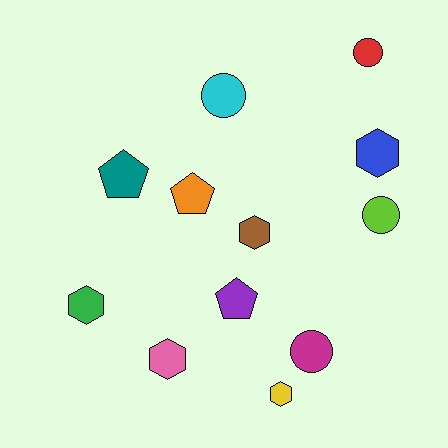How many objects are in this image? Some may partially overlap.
There are 12 objects.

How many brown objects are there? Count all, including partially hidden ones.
There is 1 brown object.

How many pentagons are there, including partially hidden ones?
There are 3 pentagons.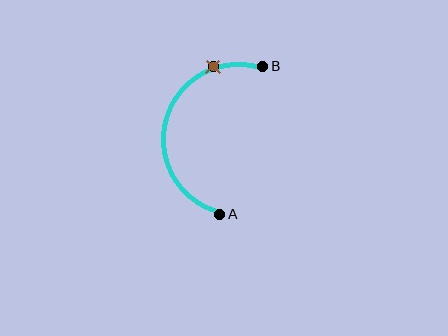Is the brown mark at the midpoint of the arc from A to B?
No. The brown mark lies on the arc but is closer to endpoint B. The arc midpoint would be at the point on the curve equidistant along the arc from both A and B.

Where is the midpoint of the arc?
The arc midpoint is the point on the curve farthest from the straight line joining A and B. It sits to the left of that line.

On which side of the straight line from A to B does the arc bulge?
The arc bulges to the left of the straight line connecting A and B.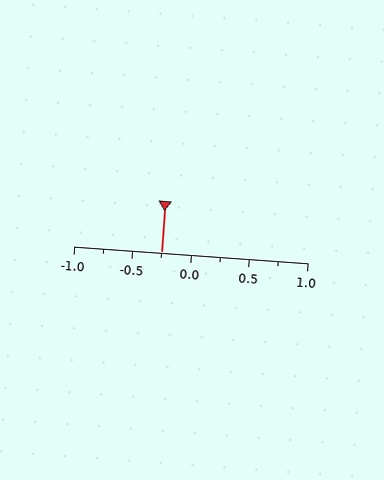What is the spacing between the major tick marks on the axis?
The major ticks are spaced 0.5 apart.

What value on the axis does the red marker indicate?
The marker indicates approximately -0.25.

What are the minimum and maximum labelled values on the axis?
The axis runs from -1.0 to 1.0.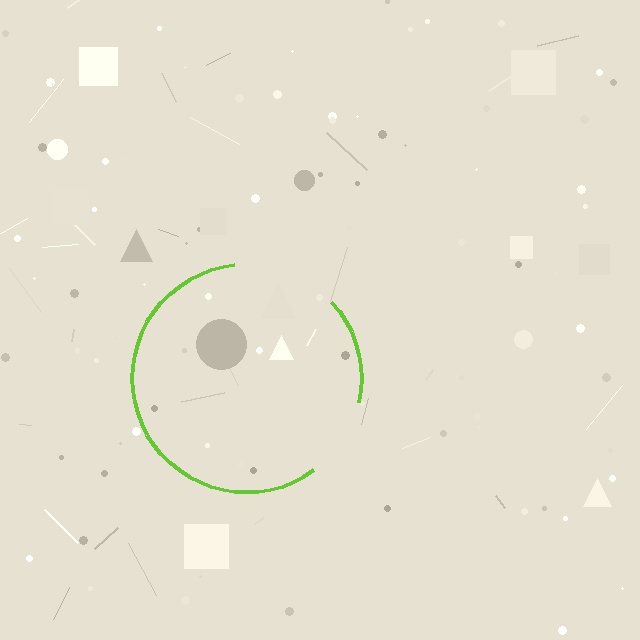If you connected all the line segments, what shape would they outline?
They would outline a circle.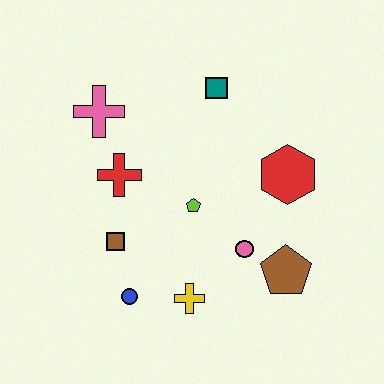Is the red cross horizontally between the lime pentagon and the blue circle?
No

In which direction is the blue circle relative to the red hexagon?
The blue circle is to the left of the red hexagon.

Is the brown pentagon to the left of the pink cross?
No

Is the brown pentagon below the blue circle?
No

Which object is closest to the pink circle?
The brown pentagon is closest to the pink circle.